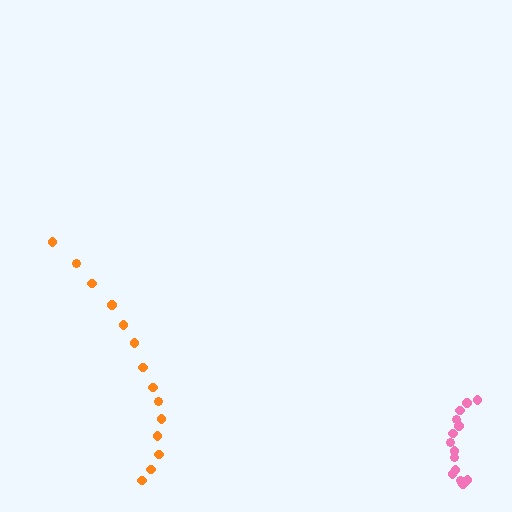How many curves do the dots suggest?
There are 2 distinct paths.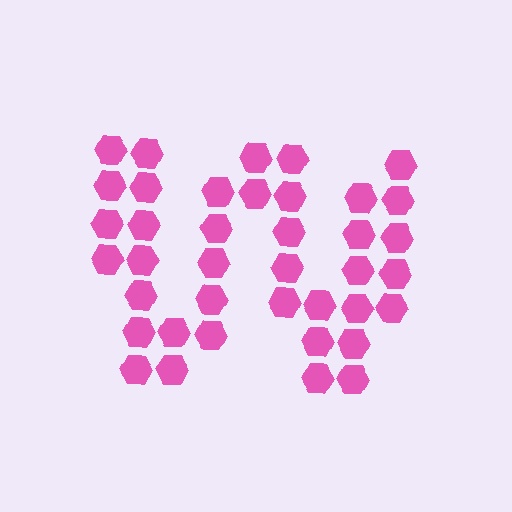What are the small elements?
The small elements are hexagons.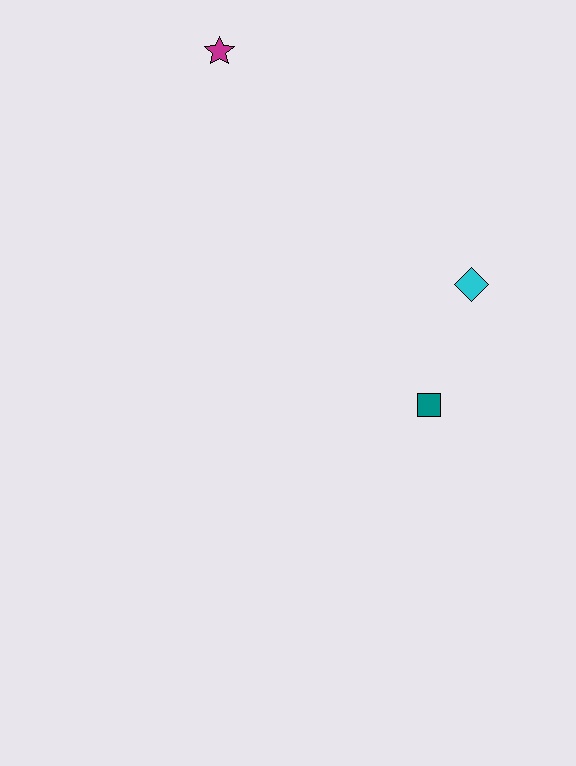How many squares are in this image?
There is 1 square.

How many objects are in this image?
There are 3 objects.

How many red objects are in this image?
There are no red objects.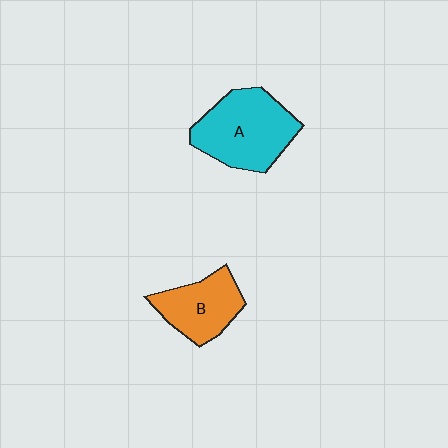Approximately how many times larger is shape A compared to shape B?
Approximately 1.5 times.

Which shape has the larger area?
Shape A (cyan).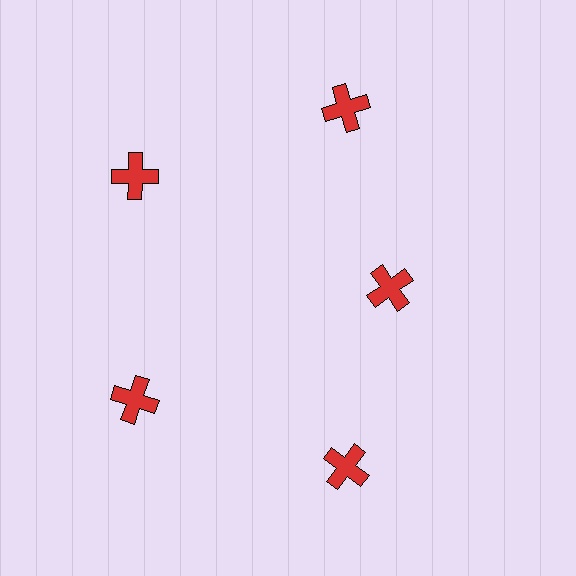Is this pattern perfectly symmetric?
No. The 5 red crosses are arranged in a ring, but one element near the 3 o'clock position is pulled inward toward the center, breaking the 5-fold rotational symmetry.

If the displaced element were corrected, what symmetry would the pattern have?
It would have 5-fold rotational symmetry — the pattern would map onto itself every 72 degrees.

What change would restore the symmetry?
The symmetry would be restored by moving it outward, back onto the ring so that all 5 crosses sit at equal angles and equal distance from the center.